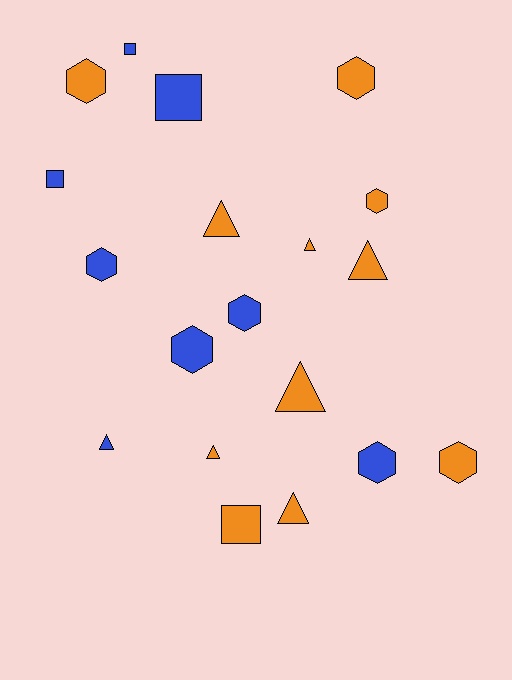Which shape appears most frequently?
Hexagon, with 8 objects.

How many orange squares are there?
There is 1 orange square.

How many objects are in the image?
There are 19 objects.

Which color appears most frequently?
Orange, with 11 objects.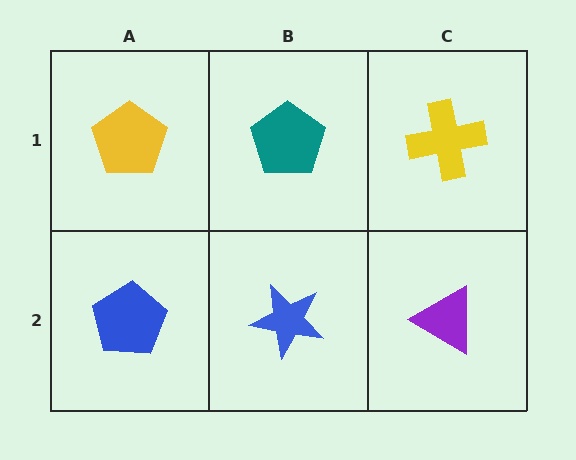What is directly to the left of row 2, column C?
A blue star.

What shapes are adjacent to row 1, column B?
A blue star (row 2, column B), a yellow pentagon (row 1, column A), a yellow cross (row 1, column C).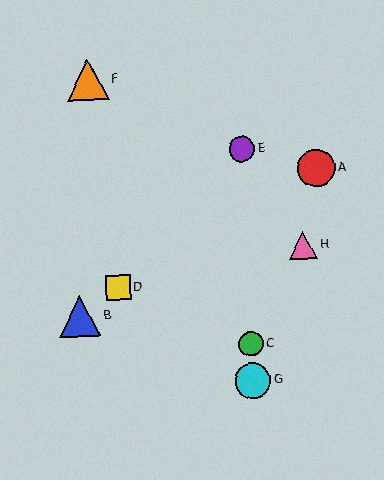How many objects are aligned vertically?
3 objects (C, E, G) are aligned vertically.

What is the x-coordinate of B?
Object B is at x≈80.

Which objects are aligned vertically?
Objects C, E, G are aligned vertically.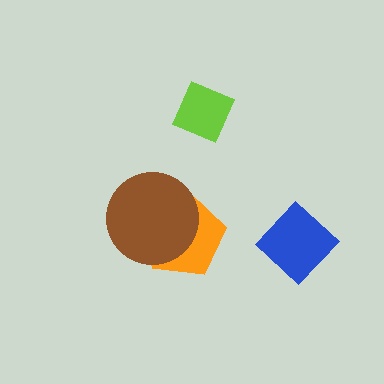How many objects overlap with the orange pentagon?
1 object overlaps with the orange pentagon.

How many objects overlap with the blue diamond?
0 objects overlap with the blue diamond.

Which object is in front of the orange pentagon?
The brown circle is in front of the orange pentagon.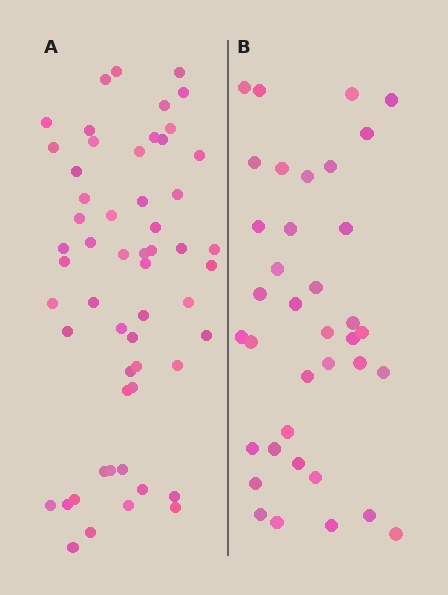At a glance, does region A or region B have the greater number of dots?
Region A (the left region) has more dots.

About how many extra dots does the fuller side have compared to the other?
Region A has approximately 20 more dots than region B.